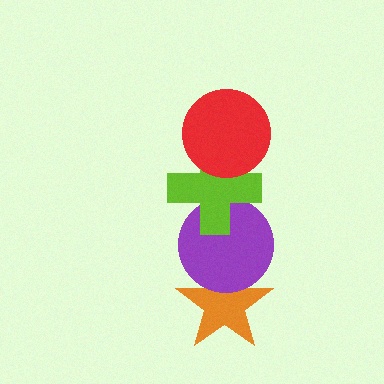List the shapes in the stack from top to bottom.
From top to bottom: the red circle, the lime cross, the purple circle, the orange star.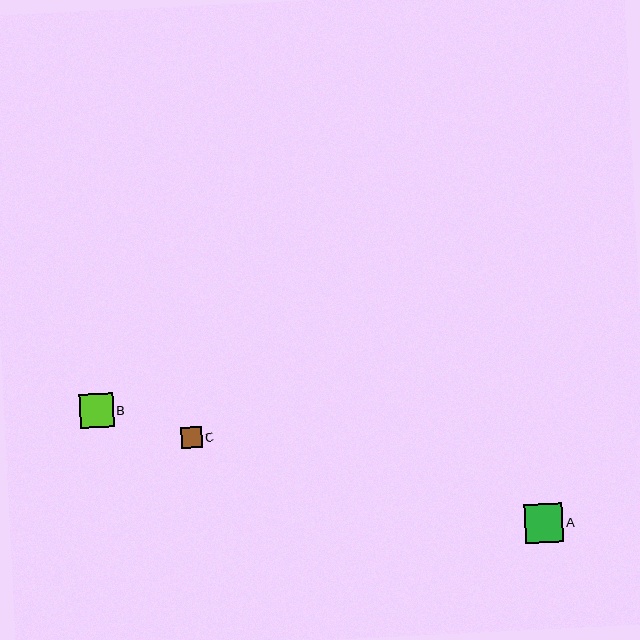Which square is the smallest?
Square C is the smallest with a size of approximately 21 pixels.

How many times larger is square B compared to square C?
Square B is approximately 1.6 times the size of square C.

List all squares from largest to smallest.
From largest to smallest: A, B, C.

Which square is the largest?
Square A is the largest with a size of approximately 39 pixels.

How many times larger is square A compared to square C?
Square A is approximately 1.9 times the size of square C.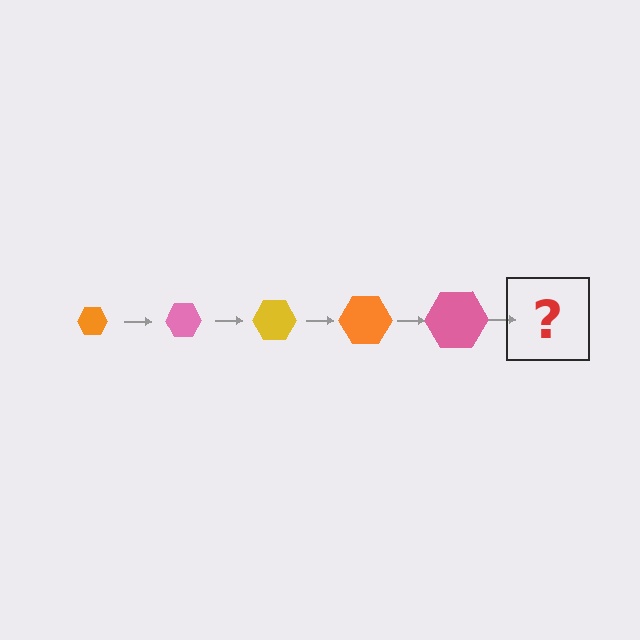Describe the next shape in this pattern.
It should be a yellow hexagon, larger than the previous one.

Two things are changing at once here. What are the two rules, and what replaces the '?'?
The two rules are that the hexagon grows larger each step and the color cycles through orange, pink, and yellow. The '?' should be a yellow hexagon, larger than the previous one.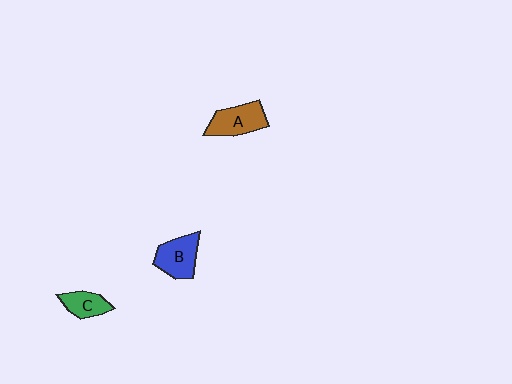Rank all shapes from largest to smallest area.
From largest to smallest: A (brown), B (blue), C (green).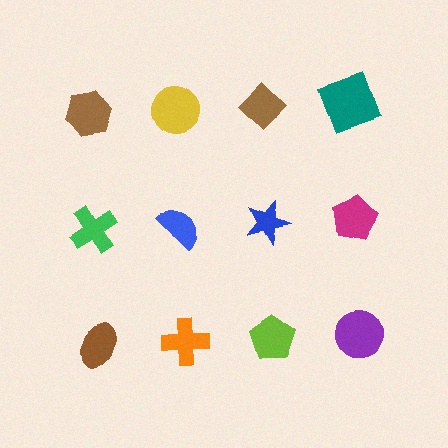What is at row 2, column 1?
A green cross.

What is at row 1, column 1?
A brown hexagon.